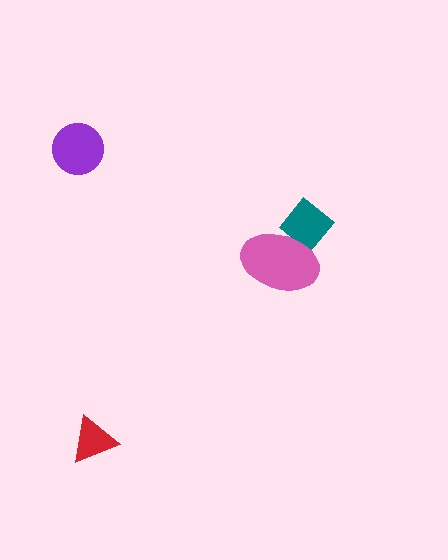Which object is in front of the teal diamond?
The pink ellipse is in front of the teal diamond.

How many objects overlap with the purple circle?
0 objects overlap with the purple circle.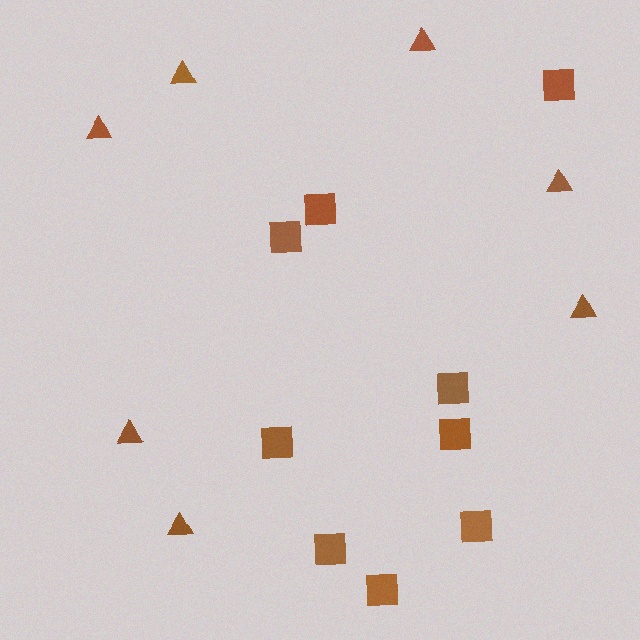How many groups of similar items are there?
There are 2 groups: one group of squares (9) and one group of triangles (7).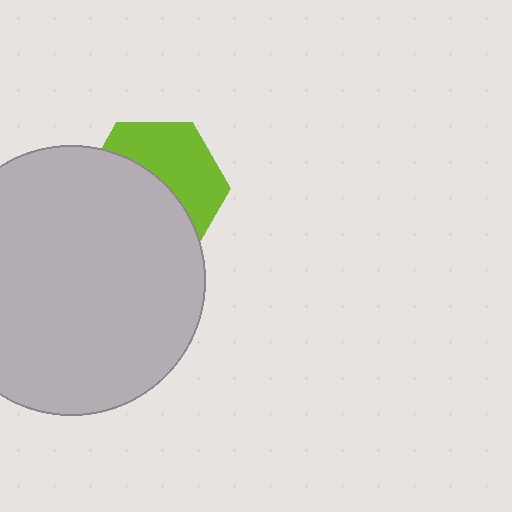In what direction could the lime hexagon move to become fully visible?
The lime hexagon could move up. That would shift it out from behind the light gray circle entirely.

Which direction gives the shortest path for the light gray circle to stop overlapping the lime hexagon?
Moving down gives the shortest separation.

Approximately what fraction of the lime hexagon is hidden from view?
Roughly 54% of the lime hexagon is hidden behind the light gray circle.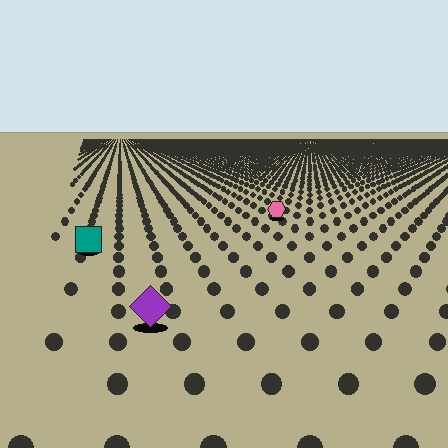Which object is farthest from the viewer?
The pink hexagon is farthest from the viewer. It appears smaller and the ground texture around it is denser.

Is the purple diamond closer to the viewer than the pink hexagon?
Yes. The purple diamond is closer — you can tell from the texture gradient: the ground texture is coarser near it.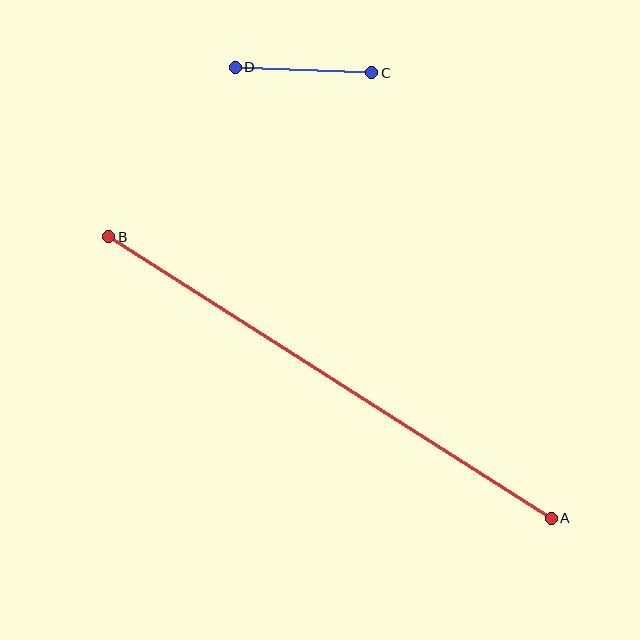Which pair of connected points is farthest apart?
Points A and B are farthest apart.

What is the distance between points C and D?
The distance is approximately 136 pixels.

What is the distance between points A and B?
The distance is approximately 525 pixels.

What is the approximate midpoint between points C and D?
The midpoint is at approximately (303, 70) pixels.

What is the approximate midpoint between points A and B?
The midpoint is at approximately (330, 377) pixels.